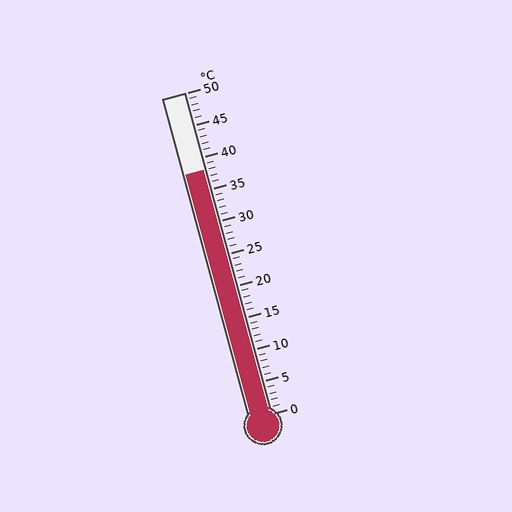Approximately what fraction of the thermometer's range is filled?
The thermometer is filled to approximately 75% of its range.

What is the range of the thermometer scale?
The thermometer scale ranges from 0°C to 50°C.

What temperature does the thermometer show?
The thermometer shows approximately 38°C.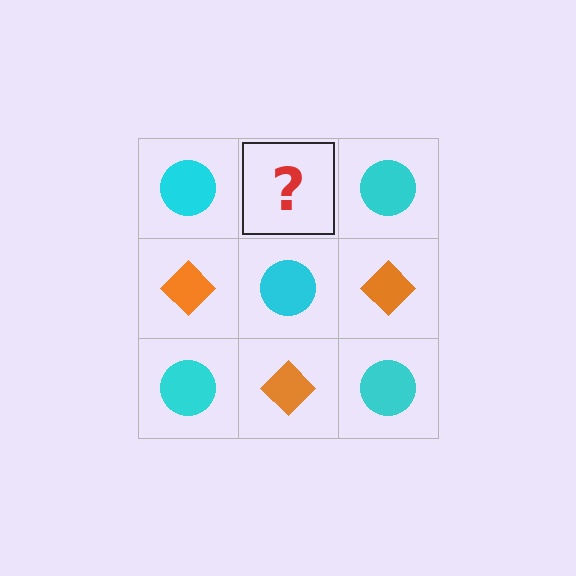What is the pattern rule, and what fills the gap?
The rule is that it alternates cyan circle and orange diamond in a checkerboard pattern. The gap should be filled with an orange diamond.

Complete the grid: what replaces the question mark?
The question mark should be replaced with an orange diamond.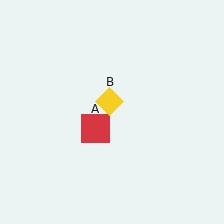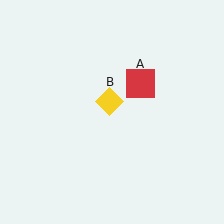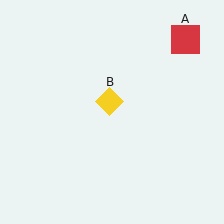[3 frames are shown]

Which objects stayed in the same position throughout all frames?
Yellow diamond (object B) remained stationary.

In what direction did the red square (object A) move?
The red square (object A) moved up and to the right.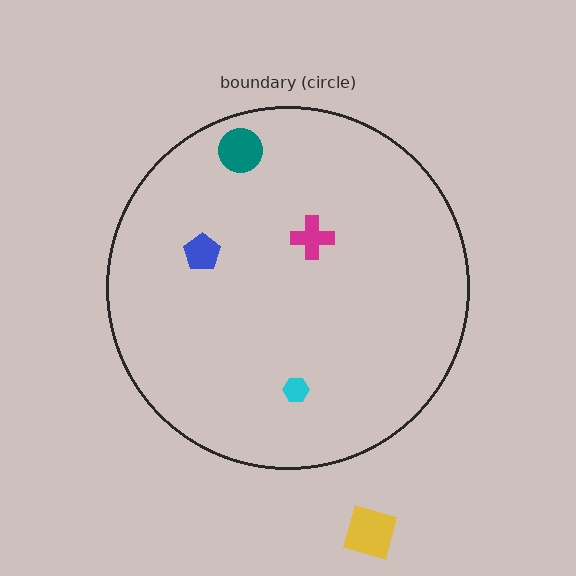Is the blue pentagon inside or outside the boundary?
Inside.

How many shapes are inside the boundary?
4 inside, 1 outside.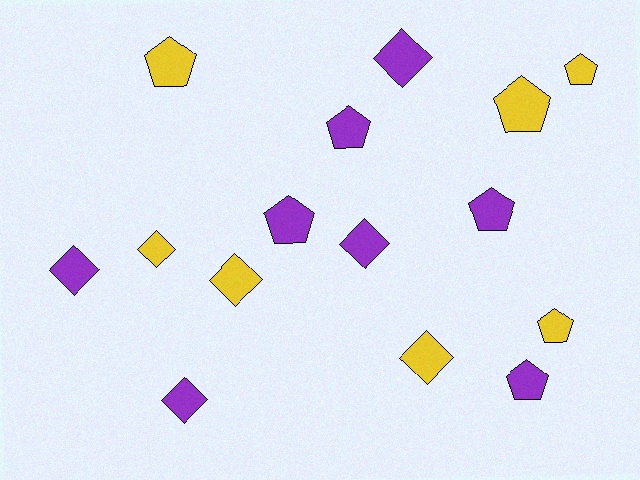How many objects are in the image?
There are 15 objects.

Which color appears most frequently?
Purple, with 8 objects.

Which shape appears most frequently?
Pentagon, with 8 objects.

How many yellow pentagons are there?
There are 4 yellow pentagons.